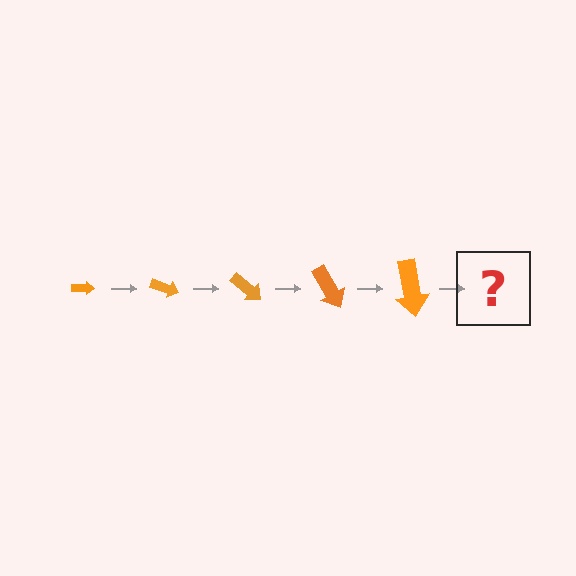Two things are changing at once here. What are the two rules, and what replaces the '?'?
The two rules are that the arrow grows larger each step and it rotates 20 degrees each step. The '?' should be an arrow, larger than the previous one and rotated 100 degrees from the start.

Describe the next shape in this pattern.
It should be an arrow, larger than the previous one and rotated 100 degrees from the start.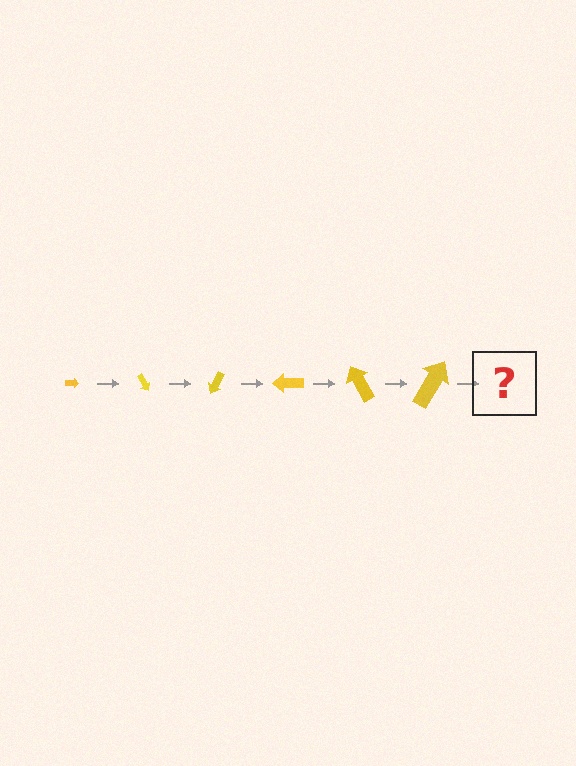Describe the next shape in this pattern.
It should be an arrow, larger than the previous one and rotated 360 degrees from the start.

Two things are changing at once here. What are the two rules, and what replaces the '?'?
The two rules are that the arrow grows larger each step and it rotates 60 degrees each step. The '?' should be an arrow, larger than the previous one and rotated 360 degrees from the start.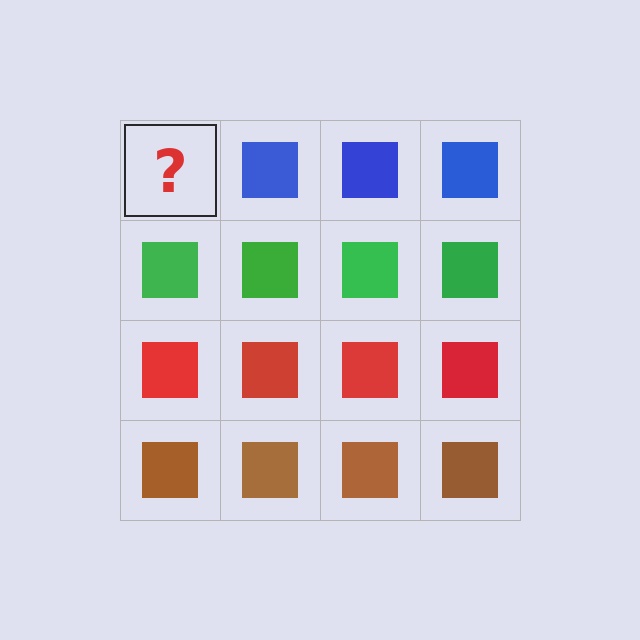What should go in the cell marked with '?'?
The missing cell should contain a blue square.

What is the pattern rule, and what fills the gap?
The rule is that each row has a consistent color. The gap should be filled with a blue square.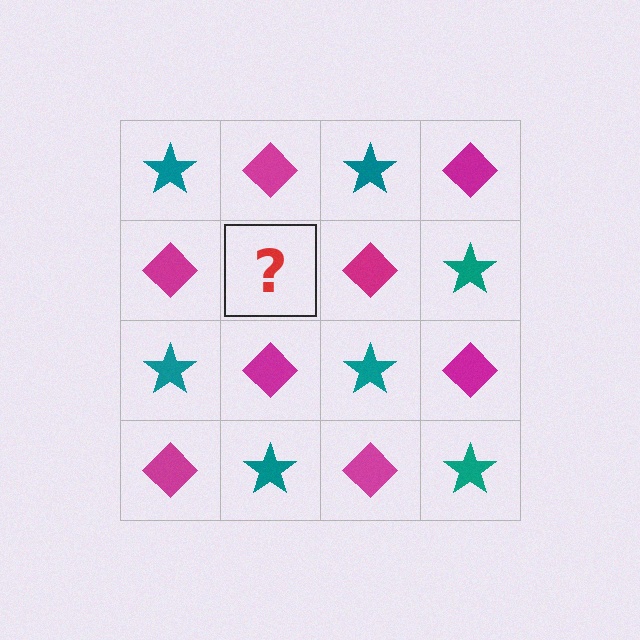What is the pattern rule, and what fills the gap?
The rule is that it alternates teal star and magenta diamond in a checkerboard pattern. The gap should be filled with a teal star.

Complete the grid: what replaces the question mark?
The question mark should be replaced with a teal star.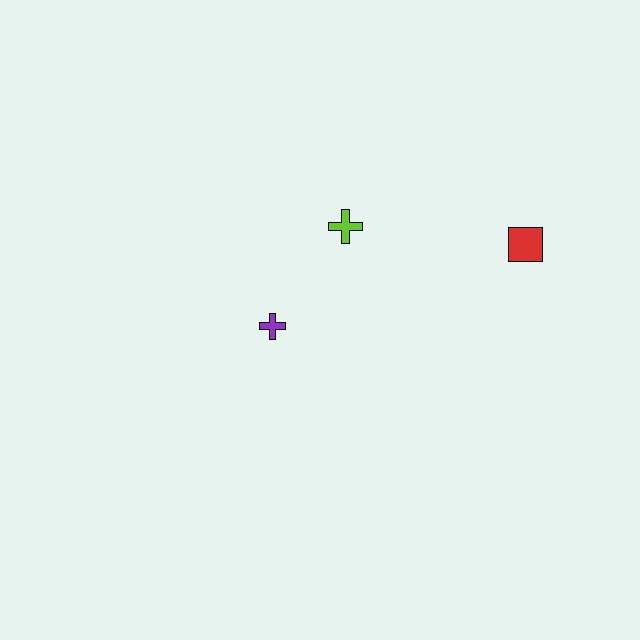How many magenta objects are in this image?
There are no magenta objects.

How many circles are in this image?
There are no circles.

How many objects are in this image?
There are 3 objects.